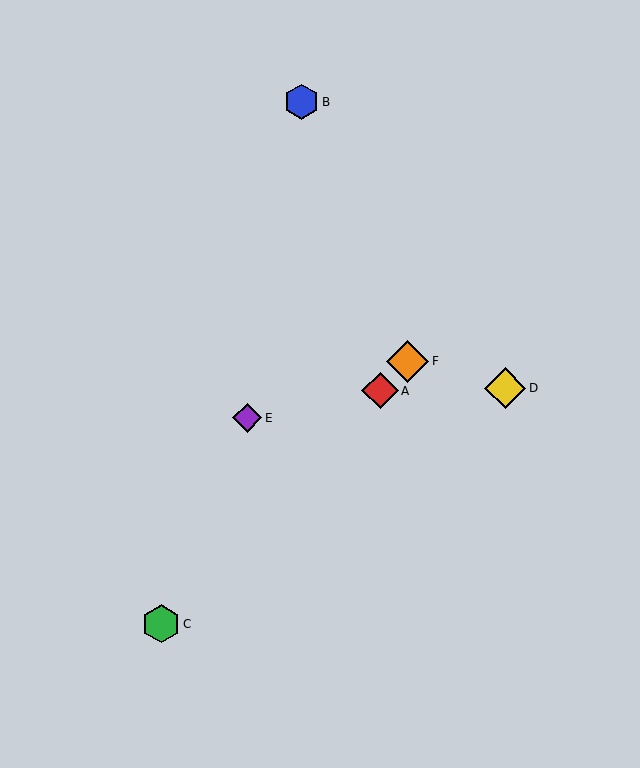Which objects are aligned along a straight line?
Objects A, C, F are aligned along a straight line.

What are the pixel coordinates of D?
Object D is at (505, 388).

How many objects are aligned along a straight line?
3 objects (A, C, F) are aligned along a straight line.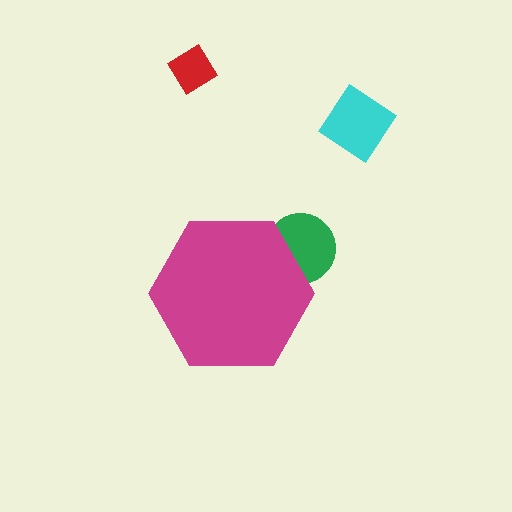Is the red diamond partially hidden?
No, the red diamond is fully visible.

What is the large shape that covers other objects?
A magenta hexagon.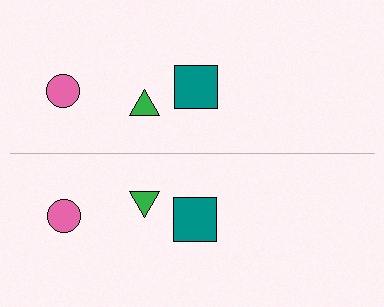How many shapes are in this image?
There are 6 shapes in this image.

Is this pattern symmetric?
Yes, this pattern has bilateral (reflection) symmetry.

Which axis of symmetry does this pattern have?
The pattern has a horizontal axis of symmetry running through the center of the image.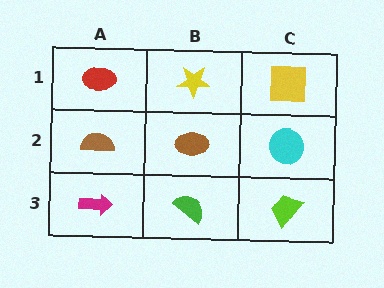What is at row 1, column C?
A yellow square.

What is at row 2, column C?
A cyan circle.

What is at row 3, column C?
A lime trapezoid.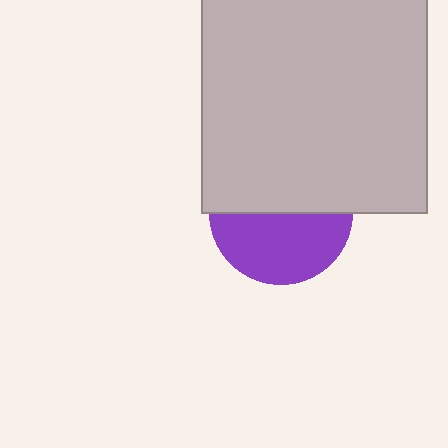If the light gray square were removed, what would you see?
You would see the complete purple circle.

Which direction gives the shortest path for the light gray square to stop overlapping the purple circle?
Moving up gives the shortest separation.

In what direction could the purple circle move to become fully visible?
The purple circle could move down. That would shift it out from behind the light gray square entirely.